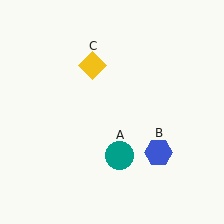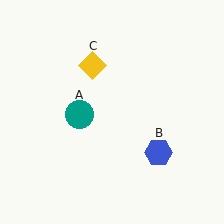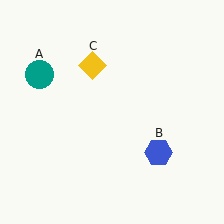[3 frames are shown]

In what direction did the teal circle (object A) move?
The teal circle (object A) moved up and to the left.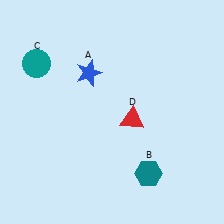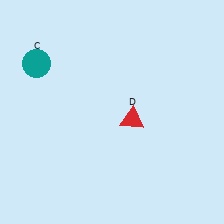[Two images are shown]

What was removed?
The teal hexagon (B), the blue star (A) were removed in Image 2.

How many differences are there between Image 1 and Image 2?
There are 2 differences between the two images.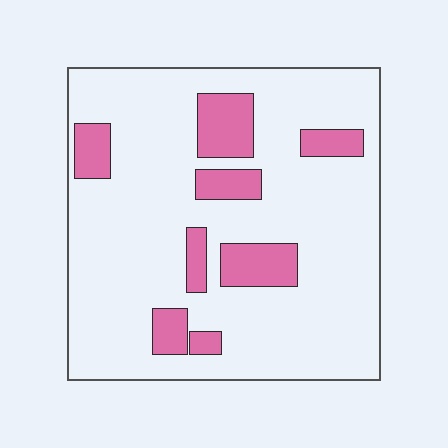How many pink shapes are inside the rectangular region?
8.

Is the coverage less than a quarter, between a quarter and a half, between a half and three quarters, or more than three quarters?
Less than a quarter.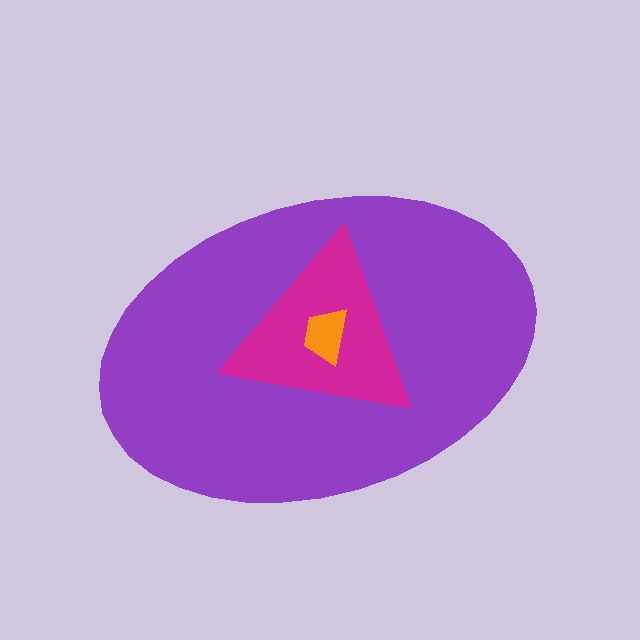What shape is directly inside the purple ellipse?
The magenta triangle.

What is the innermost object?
The orange trapezoid.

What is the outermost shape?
The purple ellipse.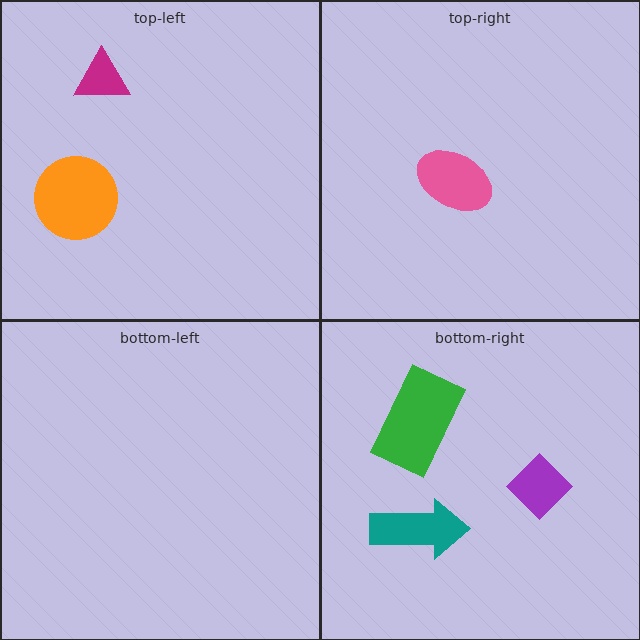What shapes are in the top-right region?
The pink ellipse.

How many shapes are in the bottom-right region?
3.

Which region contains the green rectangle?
The bottom-right region.